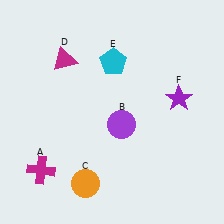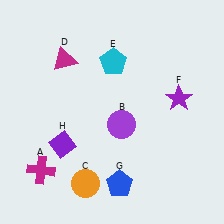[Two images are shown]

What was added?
A blue pentagon (G), a purple diamond (H) were added in Image 2.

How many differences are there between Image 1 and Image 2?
There are 2 differences between the two images.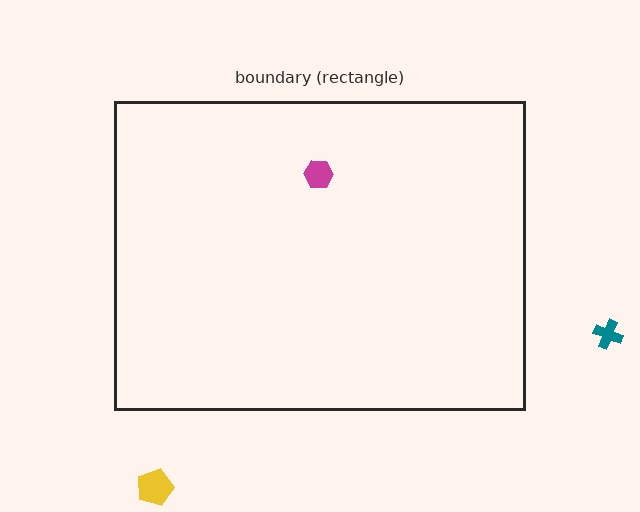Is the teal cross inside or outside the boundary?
Outside.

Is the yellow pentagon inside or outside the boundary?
Outside.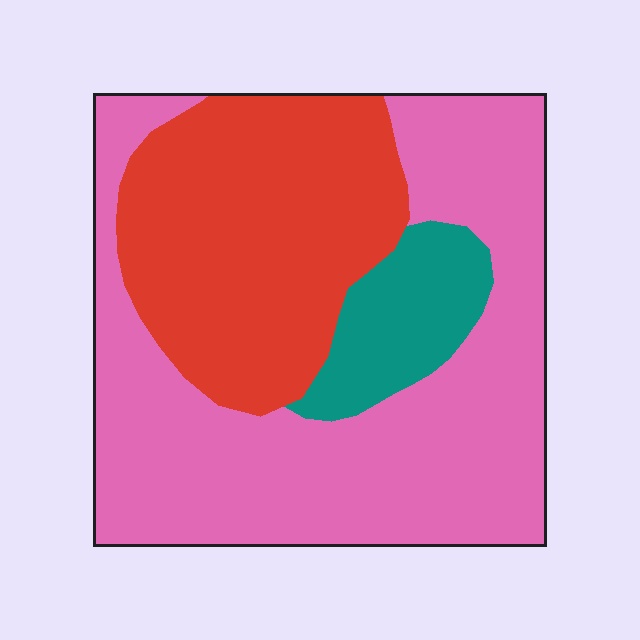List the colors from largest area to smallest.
From largest to smallest: pink, red, teal.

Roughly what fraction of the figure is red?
Red takes up about one third (1/3) of the figure.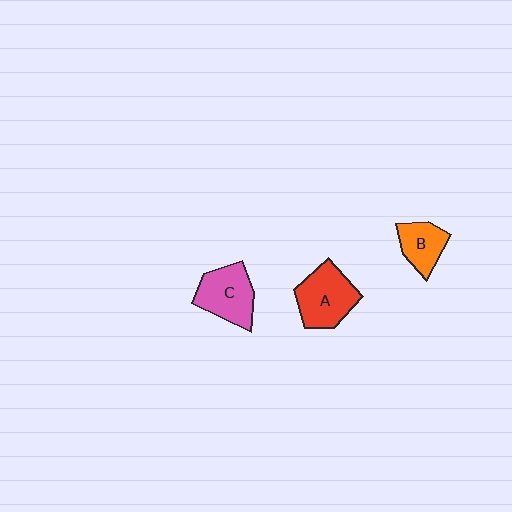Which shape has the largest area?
Shape A (red).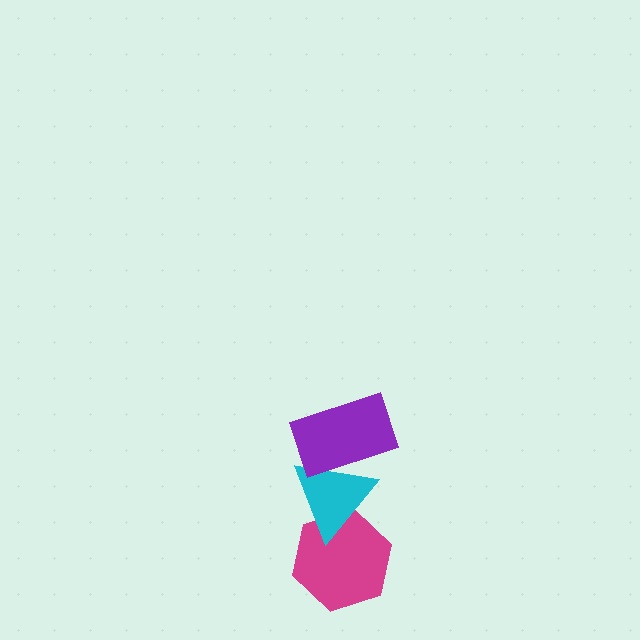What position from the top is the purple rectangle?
The purple rectangle is 1st from the top.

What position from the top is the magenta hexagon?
The magenta hexagon is 3rd from the top.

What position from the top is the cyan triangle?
The cyan triangle is 2nd from the top.